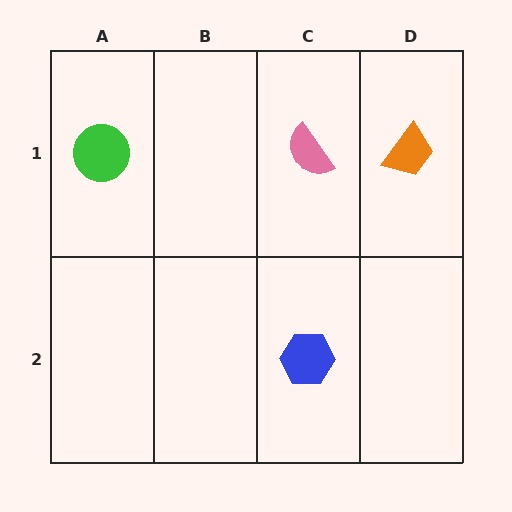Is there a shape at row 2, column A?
No, that cell is empty.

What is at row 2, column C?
A blue hexagon.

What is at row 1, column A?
A green circle.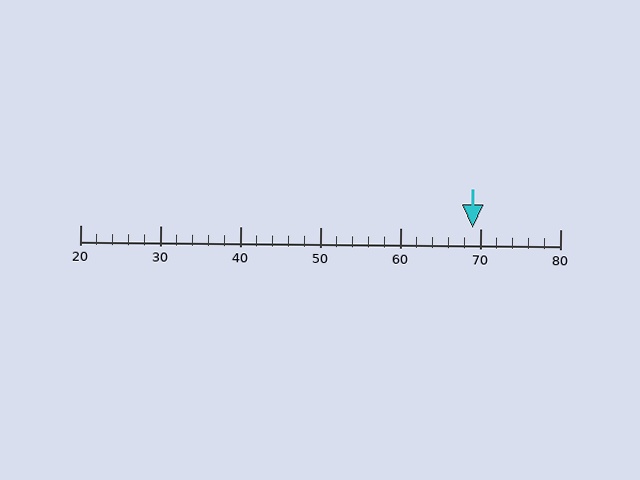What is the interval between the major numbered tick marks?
The major tick marks are spaced 10 units apart.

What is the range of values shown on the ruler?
The ruler shows values from 20 to 80.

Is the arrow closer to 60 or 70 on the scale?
The arrow is closer to 70.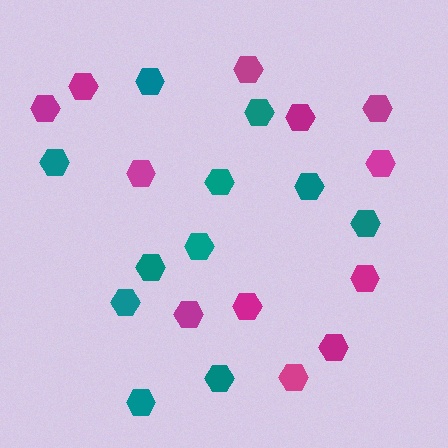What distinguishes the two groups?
There are 2 groups: one group of teal hexagons (11) and one group of magenta hexagons (12).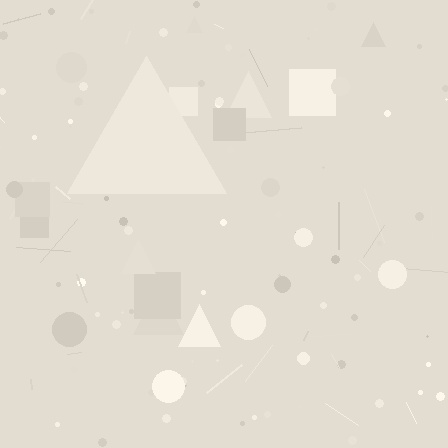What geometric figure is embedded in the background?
A triangle is embedded in the background.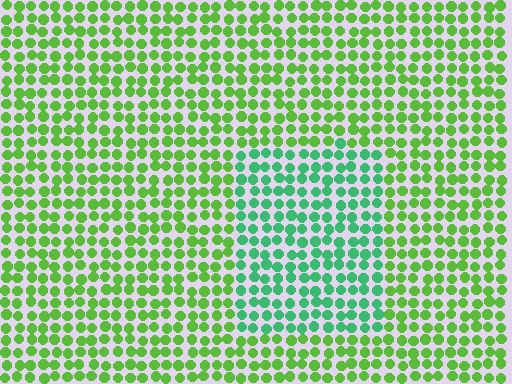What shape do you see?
I see a rectangle.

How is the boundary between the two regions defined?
The boundary is defined purely by a slight shift in hue (about 40 degrees). Spacing, size, and orientation are identical on both sides.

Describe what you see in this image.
The image is filled with small lime elements in a uniform arrangement. A rectangle-shaped region is visible where the elements are tinted to a slightly different hue, forming a subtle color boundary.